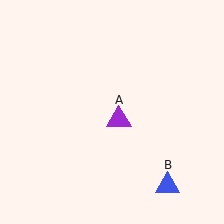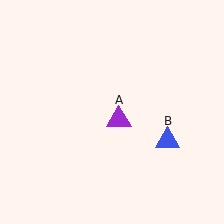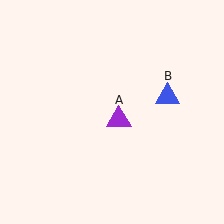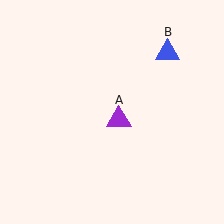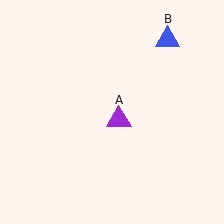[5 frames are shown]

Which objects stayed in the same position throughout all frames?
Purple triangle (object A) remained stationary.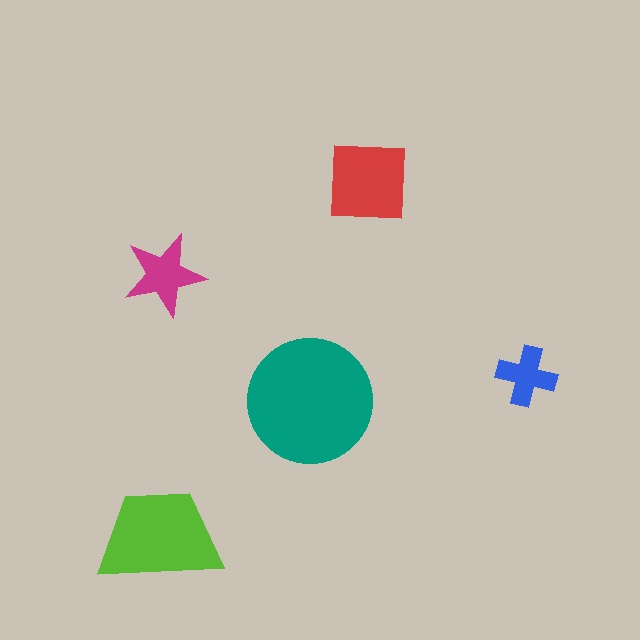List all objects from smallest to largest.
The blue cross, the magenta star, the red square, the lime trapezoid, the teal circle.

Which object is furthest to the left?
The lime trapezoid is leftmost.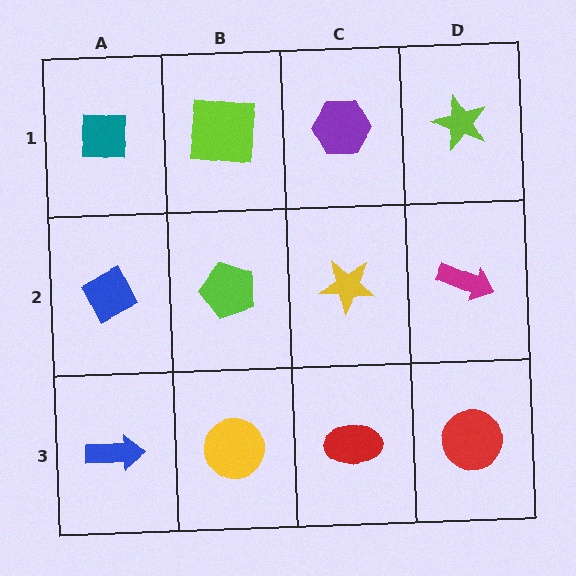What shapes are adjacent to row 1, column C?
A yellow star (row 2, column C), a lime square (row 1, column B), a lime star (row 1, column D).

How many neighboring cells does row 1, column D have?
2.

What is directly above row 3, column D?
A magenta arrow.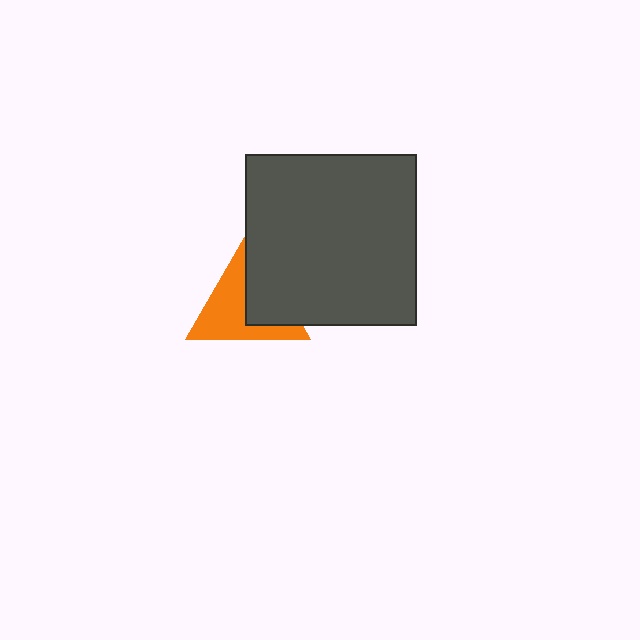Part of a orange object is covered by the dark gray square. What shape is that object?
It is a triangle.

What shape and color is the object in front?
The object in front is a dark gray square.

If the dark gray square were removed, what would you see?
You would see the complete orange triangle.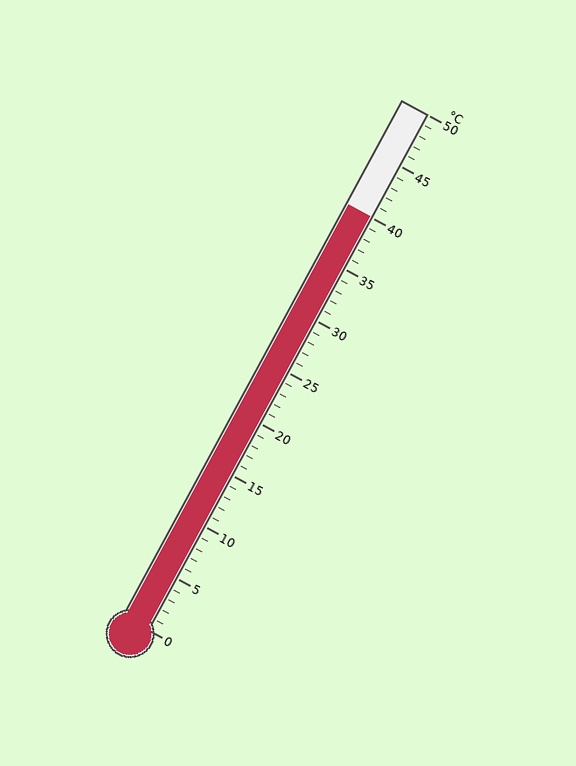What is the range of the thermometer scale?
The thermometer scale ranges from 0°C to 50°C.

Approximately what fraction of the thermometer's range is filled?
The thermometer is filled to approximately 80% of its range.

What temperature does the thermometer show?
The thermometer shows approximately 40°C.